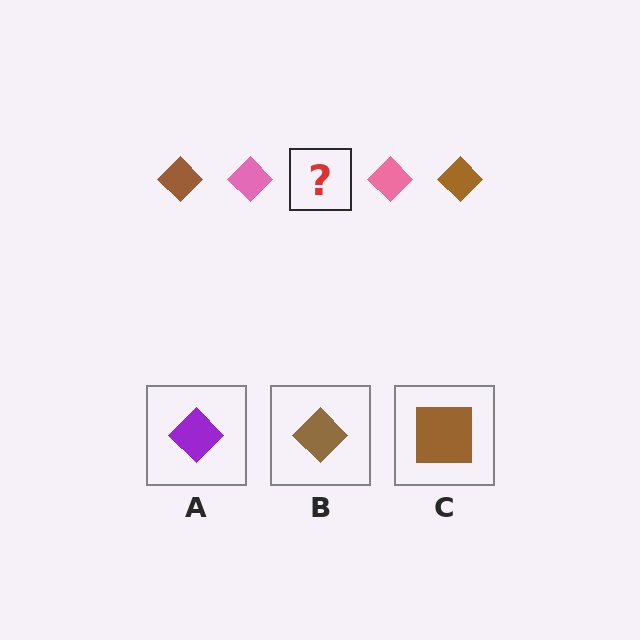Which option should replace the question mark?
Option B.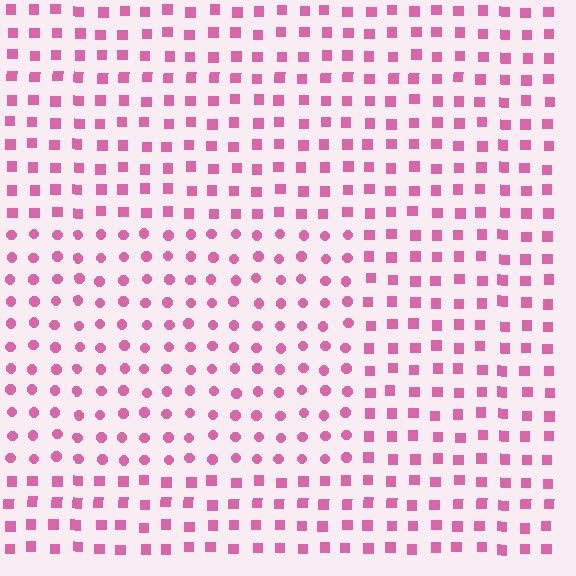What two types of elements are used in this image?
The image uses circles inside the rectangle region and squares outside it.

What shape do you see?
I see a rectangle.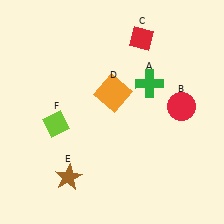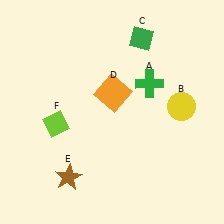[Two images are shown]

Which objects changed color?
B changed from red to yellow. C changed from red to green.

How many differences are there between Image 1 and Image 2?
There are 2 differences between the two images.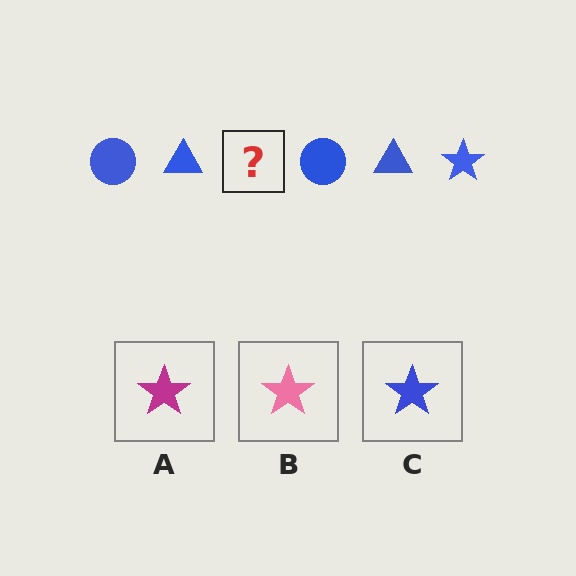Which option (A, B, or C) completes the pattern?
C.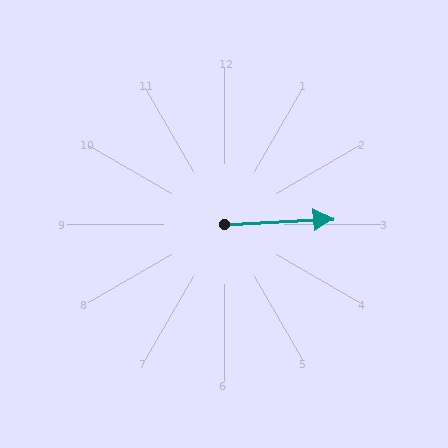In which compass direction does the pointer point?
East.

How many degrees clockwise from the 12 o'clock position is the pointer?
Approximately 87 degrees.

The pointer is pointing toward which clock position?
Roughly 3 o'clock.